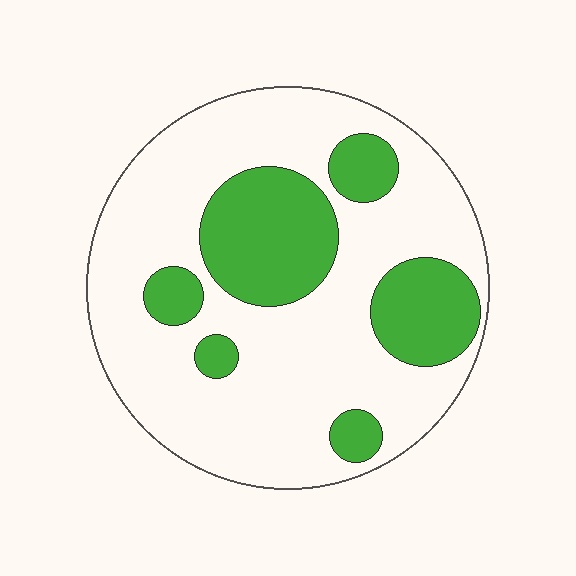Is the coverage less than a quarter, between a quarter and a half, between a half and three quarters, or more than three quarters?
Between a quarter and a half.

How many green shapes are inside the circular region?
6.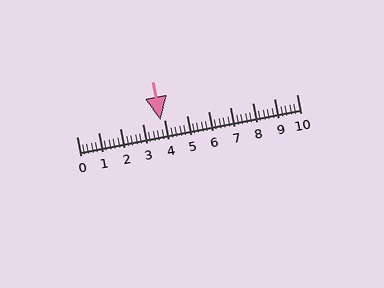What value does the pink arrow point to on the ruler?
The pink arrow points to approximately 3.8.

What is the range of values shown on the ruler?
The ruler shows values from 0 to 10.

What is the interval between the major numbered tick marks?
The major tick marks are spaced 1 units apart.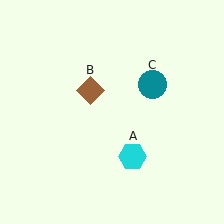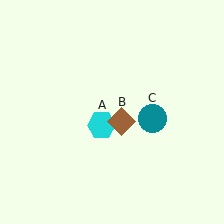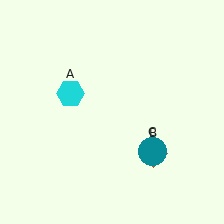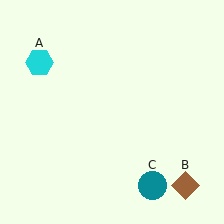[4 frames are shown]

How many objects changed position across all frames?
3 objects changed position: cyan hexagon (object A), brown diamond (object B), teal circle (object C).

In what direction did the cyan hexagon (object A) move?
The cyan hexagon (object A) moved up and to the left.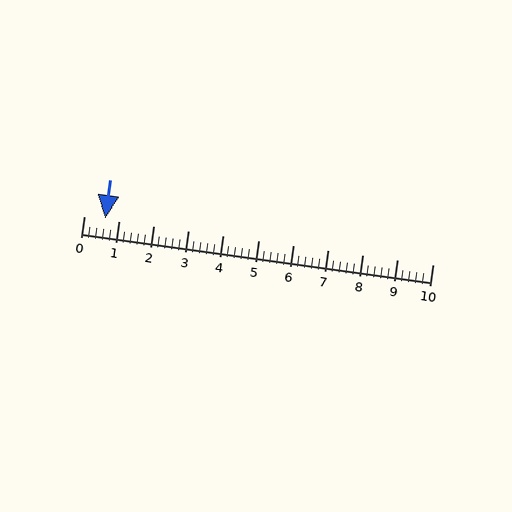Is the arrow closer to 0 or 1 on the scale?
The arrow is closer to 1.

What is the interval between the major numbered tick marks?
The major tick marks are spaced 1 units apart.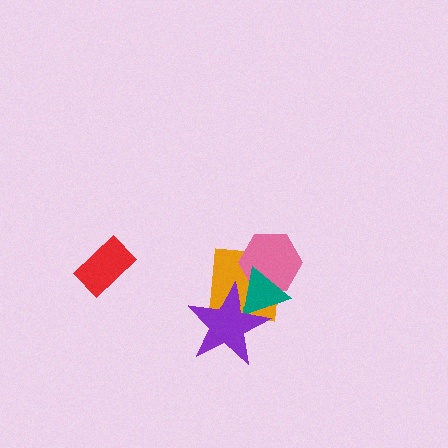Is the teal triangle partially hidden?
Yes, it is partially covered by another shape.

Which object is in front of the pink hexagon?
The teal triangle is in front of the pink hexagon.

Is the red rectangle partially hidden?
No, no other shape covers it.